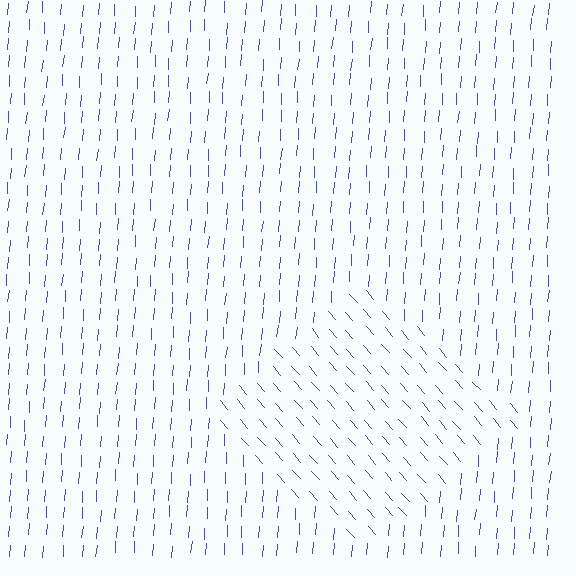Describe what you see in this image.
The image is filled with small blue line segments. A diamond region in the image has lines oriented differently from the surrounding lines, creating a visible texture boundary.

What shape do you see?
I see a diamond.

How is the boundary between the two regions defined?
The boundary is defined purely by a change in line orientation (approximately 45 degrees difference). All lines are the same color and thickness.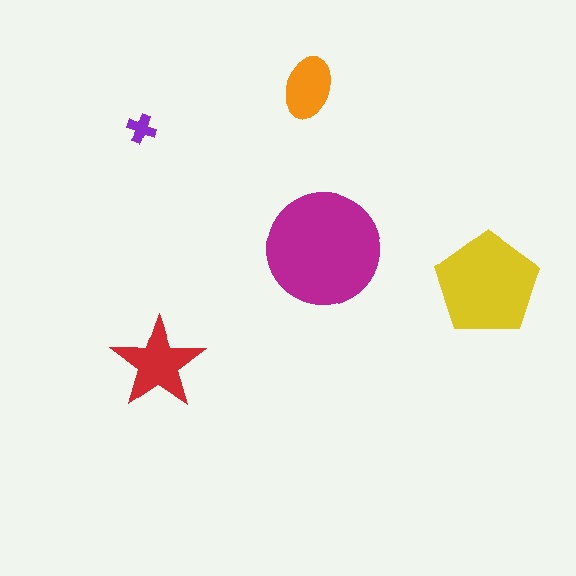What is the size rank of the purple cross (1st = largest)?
5th.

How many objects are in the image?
There are 5 objects in the image.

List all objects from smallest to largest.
The purple cross, the orange ellipse, the red star, the yellow pentagon, the magenta circle.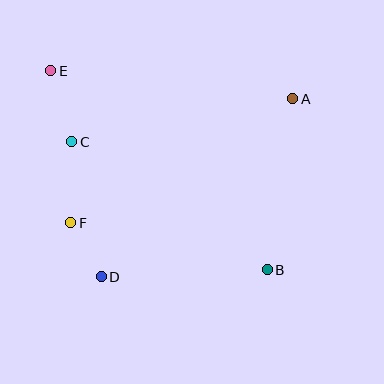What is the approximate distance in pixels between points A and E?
The distance between A and E is approximately 244 pixels.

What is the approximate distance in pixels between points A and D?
The distance between A and D is approximately 261 pixels.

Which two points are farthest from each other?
Points B and E are farthest from each other.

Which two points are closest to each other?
Points D and F are closest to each other.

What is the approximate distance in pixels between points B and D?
The distance between B and D is approximately 166 pixels.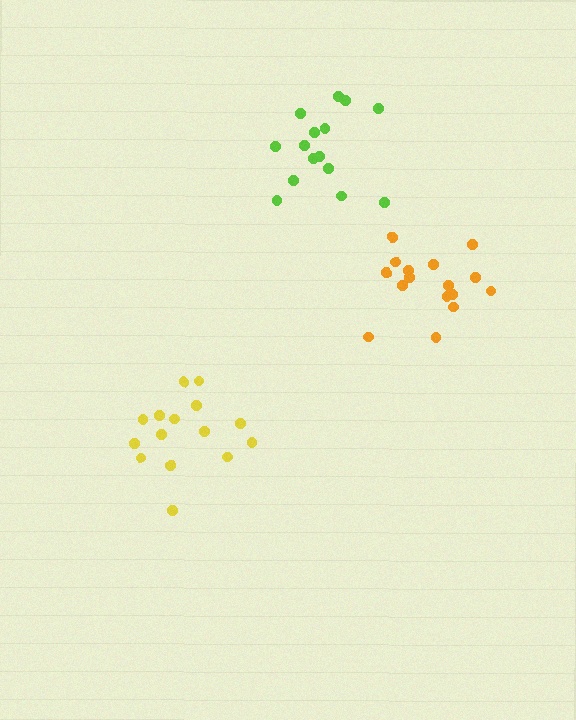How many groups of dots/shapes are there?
There are 3 groups.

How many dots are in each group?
Group 1: 15 dots, Group 2: 16 dots, Group 3: 15 dots (46 total).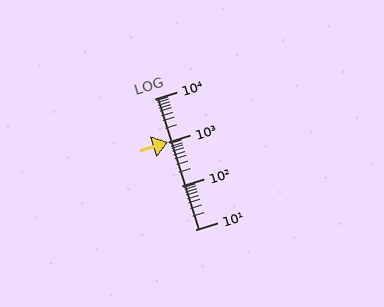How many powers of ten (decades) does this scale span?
The scale spans 3 decades, from 10 to 10000.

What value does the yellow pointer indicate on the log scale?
The pointer indicates approximately 1000.